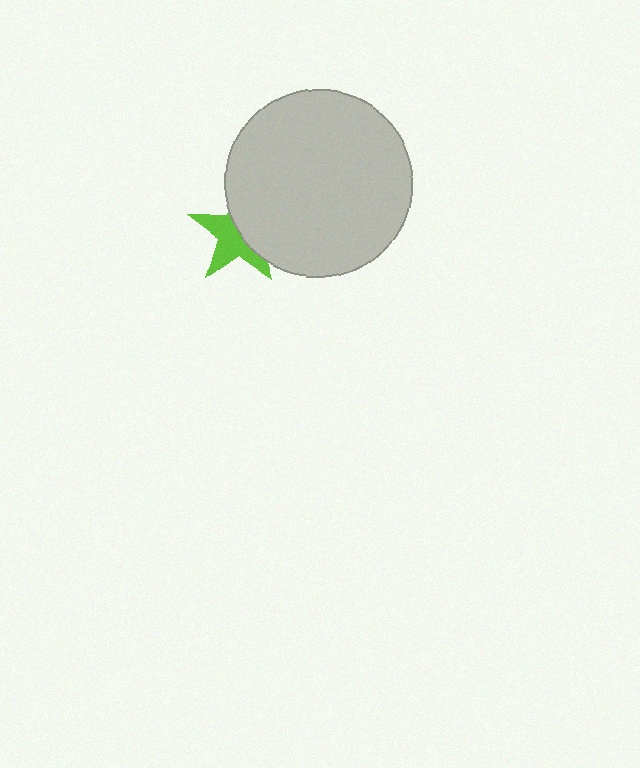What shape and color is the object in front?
The object in front is a light gray circle.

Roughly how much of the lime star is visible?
About half of it is visible (roughly 52%).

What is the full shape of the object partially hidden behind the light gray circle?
The partially hidden object is a lime star.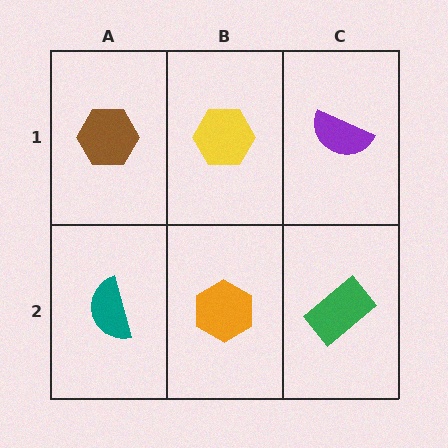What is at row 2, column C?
A green rectangle.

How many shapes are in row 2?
3 shapes.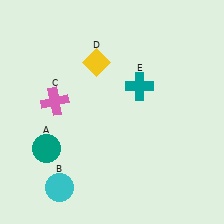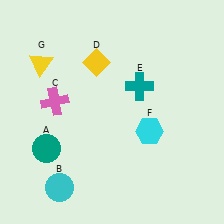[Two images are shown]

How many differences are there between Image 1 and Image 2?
There are 2 differences between the two images.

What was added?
A cyan hexagon (F), a yellow triangle (G) were added in Image 2.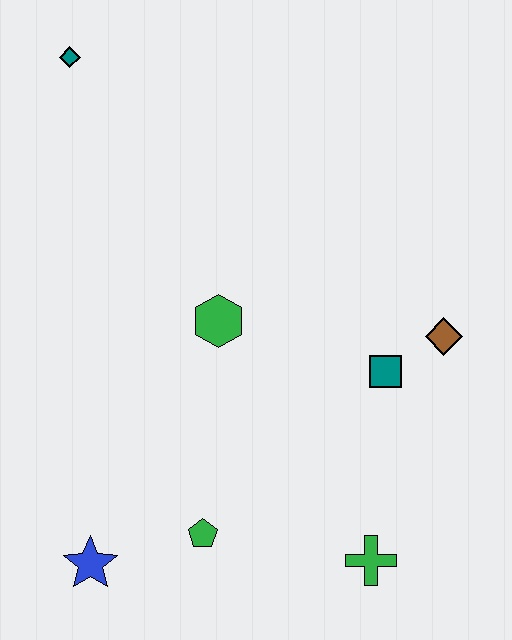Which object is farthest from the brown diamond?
The teal diamond is farthest from the brown diamond.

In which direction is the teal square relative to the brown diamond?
The teal square is to the left of the brown diamond.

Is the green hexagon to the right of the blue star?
Yes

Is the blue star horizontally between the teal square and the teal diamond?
Yes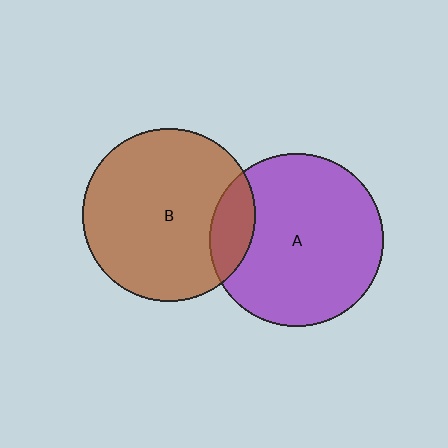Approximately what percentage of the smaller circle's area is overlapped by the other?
Approximately 15%.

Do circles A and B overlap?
Yes.